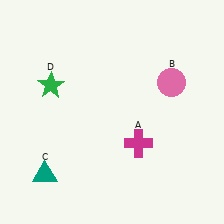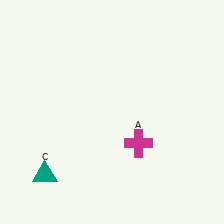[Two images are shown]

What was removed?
The pink circle (B), the green star (D) were removed in Image 2.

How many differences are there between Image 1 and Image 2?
There are 2 differences between the two images.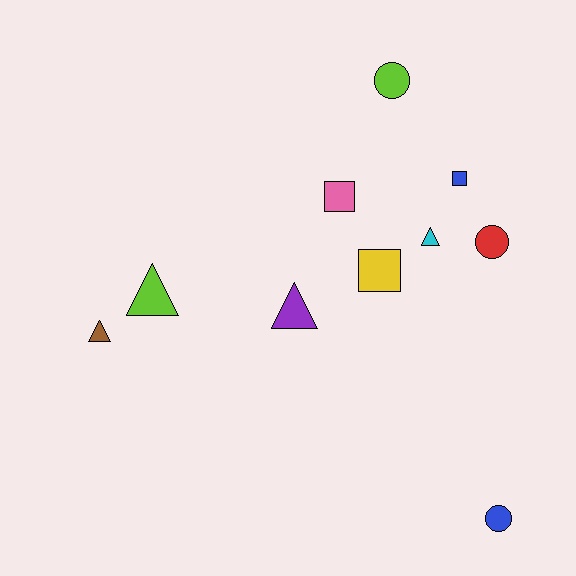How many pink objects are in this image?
There is 1 pink object.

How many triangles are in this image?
There are 4 triangles.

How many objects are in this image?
There are 10 objects.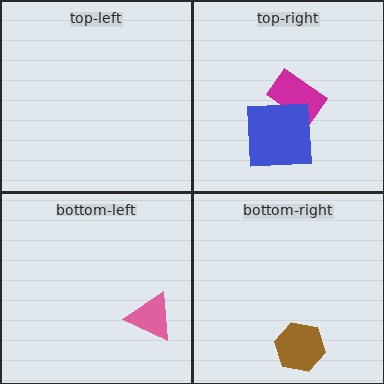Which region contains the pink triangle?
The bottom-left region.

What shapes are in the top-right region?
The magenta rectangle, the blue square.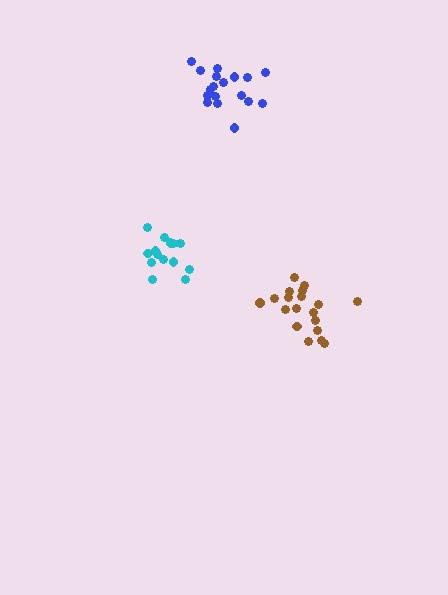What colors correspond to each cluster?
The clusters are colored: brown, blue, cyan.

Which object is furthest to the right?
The brown cluster is rightmost.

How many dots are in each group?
Group 1: 19 dots, Group 2: 18 dots, Group 3: 14 dots (51 total).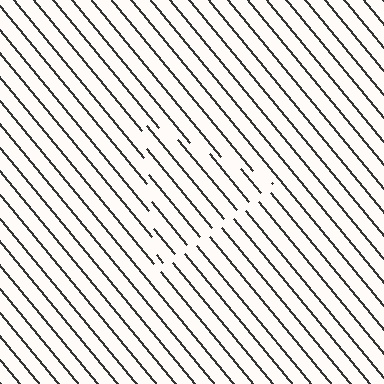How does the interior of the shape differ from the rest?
The interior of the shape contains the same grating, shifted by half a period — the contour is defined by the phase discontinuity where line-ends from the inner and outer gratings abut.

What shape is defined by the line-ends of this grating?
An illusory triangle. The interior of the shape contains the same grating, shifted by half a period — the contour is defined by the phase discontinuity where line-ends from the inner and outer gratings abut.